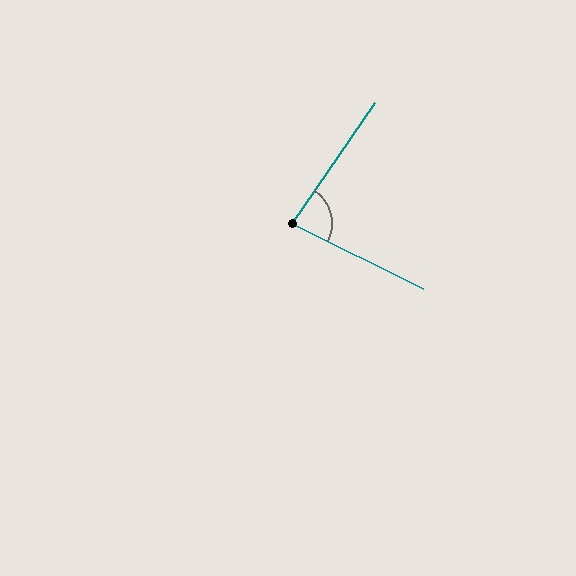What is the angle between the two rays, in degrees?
Approximately 82 degrees.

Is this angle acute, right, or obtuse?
It is acute.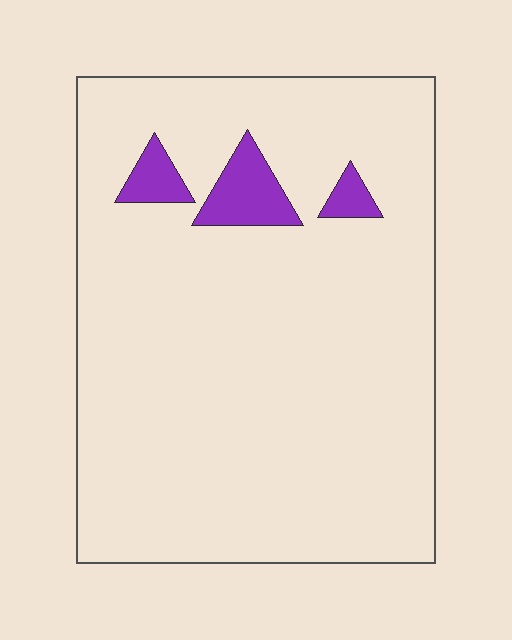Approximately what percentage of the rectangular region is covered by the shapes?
Approximately 5%.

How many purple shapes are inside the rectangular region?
3.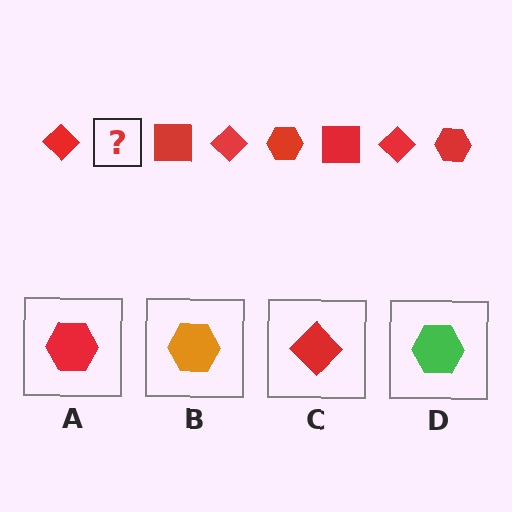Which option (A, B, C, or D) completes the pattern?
A.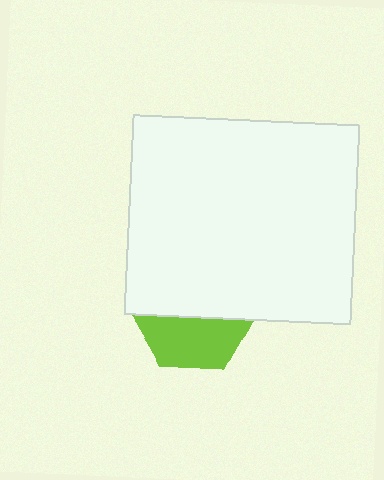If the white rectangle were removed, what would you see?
You would see the complete lime hexagon.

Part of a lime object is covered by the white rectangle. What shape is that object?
It is a hexagon.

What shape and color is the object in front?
The object in front is a white rectangle.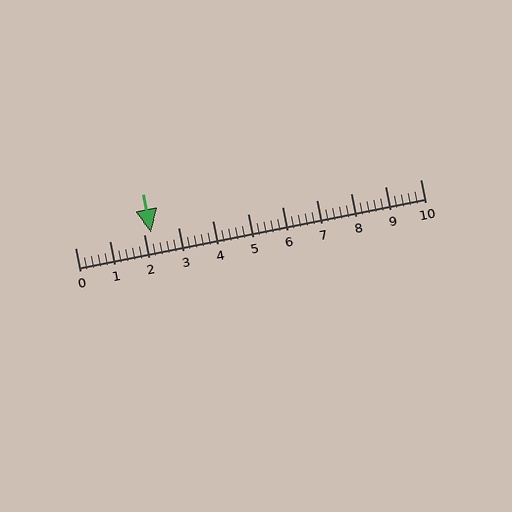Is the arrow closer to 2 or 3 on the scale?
The arrow is closer to 2.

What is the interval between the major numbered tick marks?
The major tick marks are spaced 1 units apart.